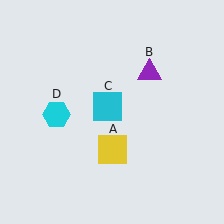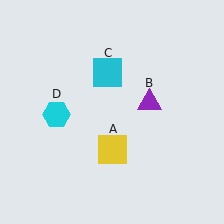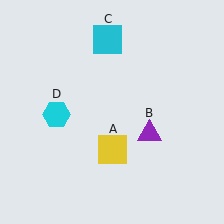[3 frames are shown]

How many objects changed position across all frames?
2 objects changed position: purple triangle (object B), cyan square (object C).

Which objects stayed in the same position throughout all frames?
Yellow square (object A) and cyan hexagon (object D) remained stationary.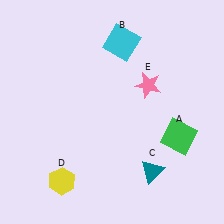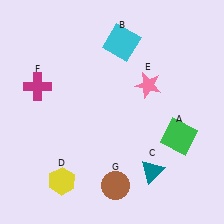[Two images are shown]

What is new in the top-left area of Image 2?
A magenta cross (F) was added in the top-left area of Image 2.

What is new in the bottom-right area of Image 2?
A brown circle (G) was added in the bottom-right area of Image 2.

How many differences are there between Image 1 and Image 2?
There are 2 differences between the two images.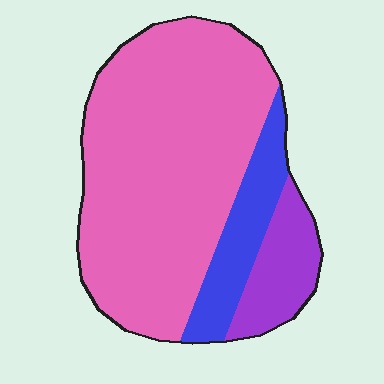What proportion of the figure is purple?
Purple covers 13% of the figure.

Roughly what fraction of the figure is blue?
Blue covers about 15% of the figure.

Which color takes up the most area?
Pink, at roughly 70%.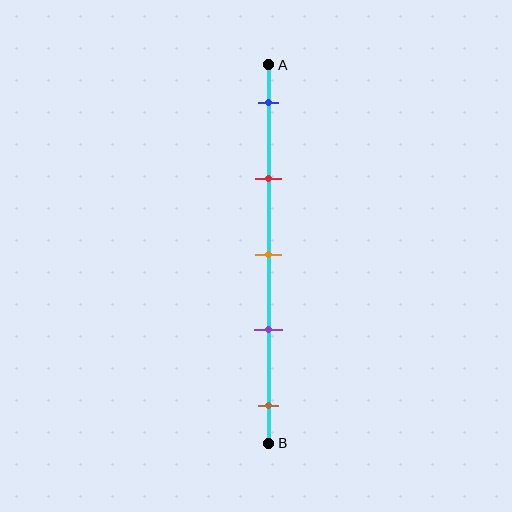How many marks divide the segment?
There are 5 marks dividing the segment.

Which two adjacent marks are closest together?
The orange and purple marks are the closest adjacent pair.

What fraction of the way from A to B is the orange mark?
The orange mark is approximately 50% (0.5) of the way from A to B.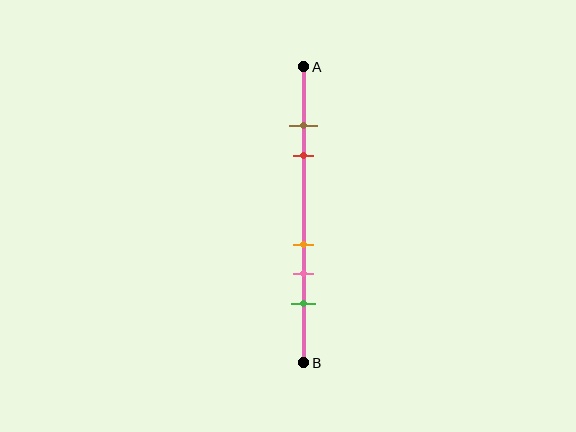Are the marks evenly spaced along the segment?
No, the marks are not evenly spaced.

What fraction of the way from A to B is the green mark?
The green mark is approximately 80% (0.8) of the way from A to B.